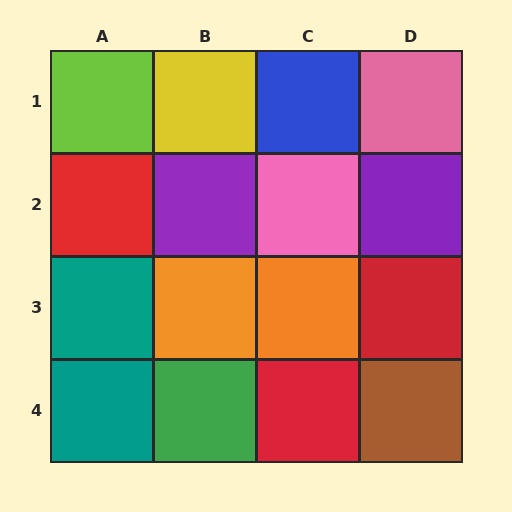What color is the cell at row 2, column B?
Purple.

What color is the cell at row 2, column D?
Purple.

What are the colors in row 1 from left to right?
Lime, yellow, blue, pink.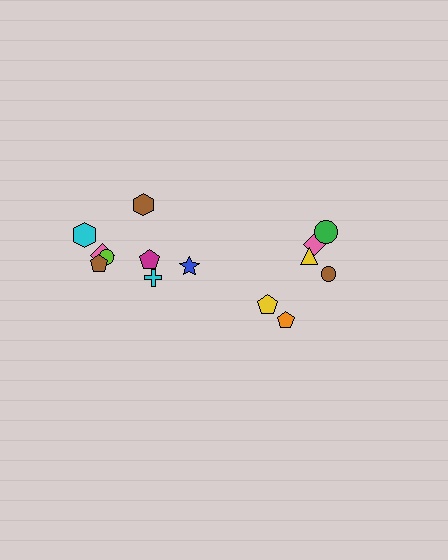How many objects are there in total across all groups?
There are 14 objects.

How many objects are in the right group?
There are 6 objects.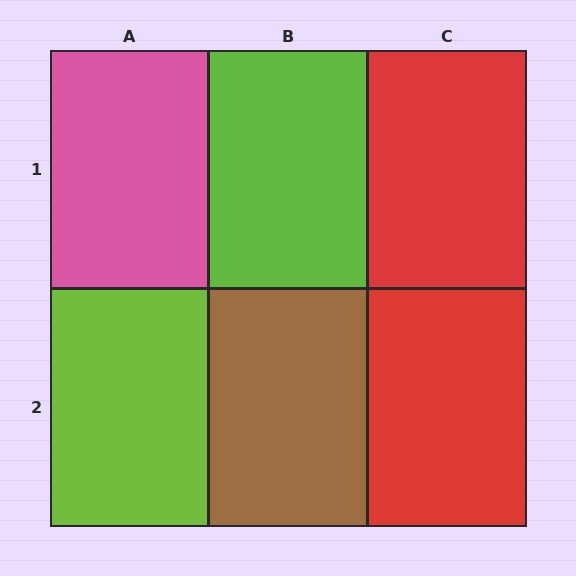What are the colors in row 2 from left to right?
Lime, brown, red.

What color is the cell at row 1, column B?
Lime.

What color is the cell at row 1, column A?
Pink.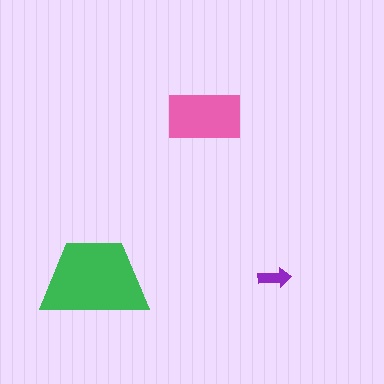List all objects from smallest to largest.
The purple arrow, the pink rectangle, the green trapezoid.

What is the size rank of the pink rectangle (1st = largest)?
2nd.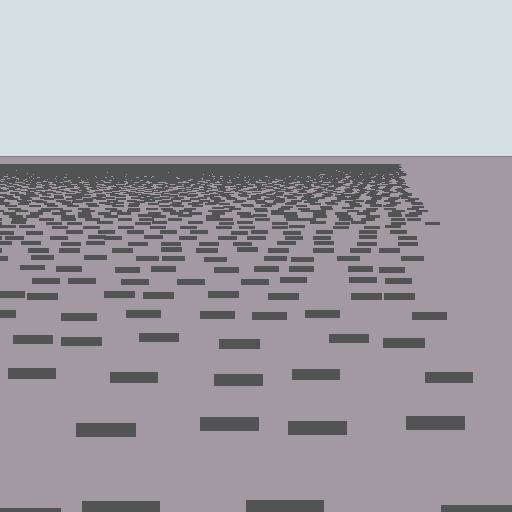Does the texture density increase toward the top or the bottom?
Density increases toward the top.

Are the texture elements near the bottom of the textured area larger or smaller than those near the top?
Larger. Near the bottom, elements are closer to the viewer and appear at a bigger on-screen size.